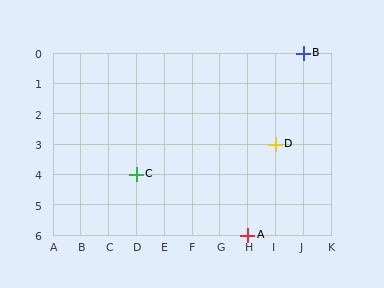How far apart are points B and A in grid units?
Points B and A are 2 columns and 6 rows apart (about 6.3 grid units diagonally).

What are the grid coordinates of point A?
Point A is at grid coordinates (H, 6).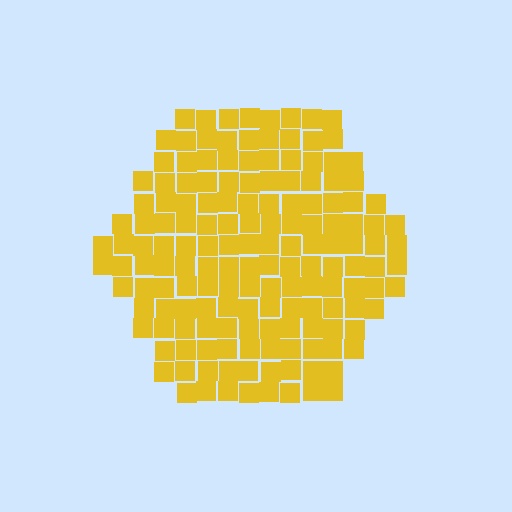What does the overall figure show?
The overall figure shows a hexagon.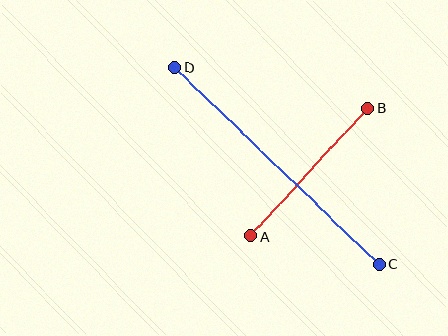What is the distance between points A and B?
The distance is approximately 173 pixels.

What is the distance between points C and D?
The distance is approximately 284 pixels.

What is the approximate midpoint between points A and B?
The midpoint is at approximately (309, 172) pixels.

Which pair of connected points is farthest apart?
Points C and D are farthest apart.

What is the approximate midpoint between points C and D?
The midpoint is at approximately (277, 166) pixels.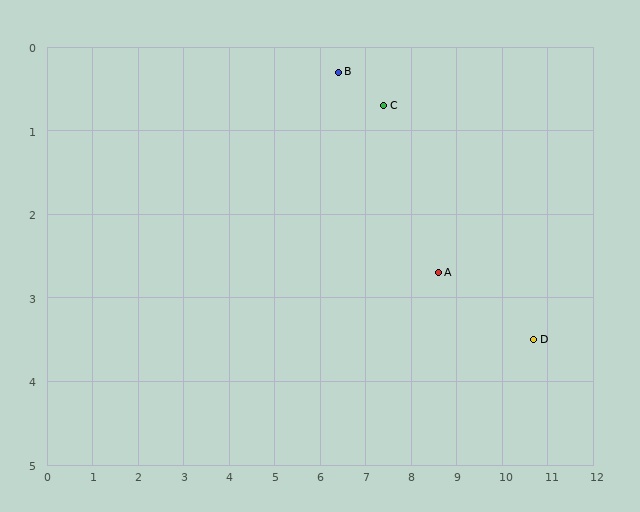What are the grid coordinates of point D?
Point D is at approximately (10.7, 3.5).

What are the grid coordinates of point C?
Point C is at approximately (7.4, 0.7).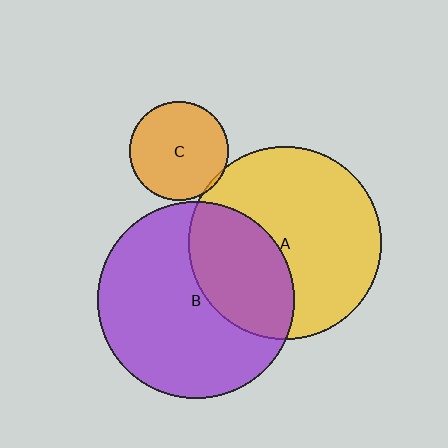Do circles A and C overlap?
Yes.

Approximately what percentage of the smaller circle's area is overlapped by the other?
Approximately 5%.